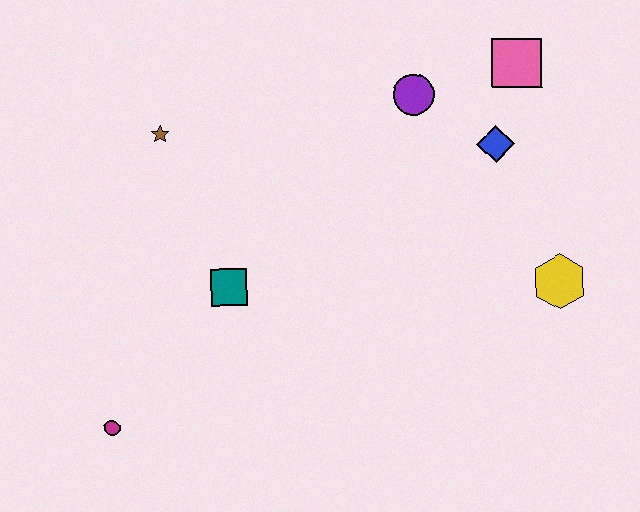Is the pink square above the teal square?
Yes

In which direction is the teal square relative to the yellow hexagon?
The teal square is to the left of the yellow hexagon.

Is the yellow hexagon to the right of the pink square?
Yes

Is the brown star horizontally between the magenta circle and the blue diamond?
Yes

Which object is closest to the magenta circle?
The teal square is closest to the magenta circle.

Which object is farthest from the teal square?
The pink square is farthest from the teal square.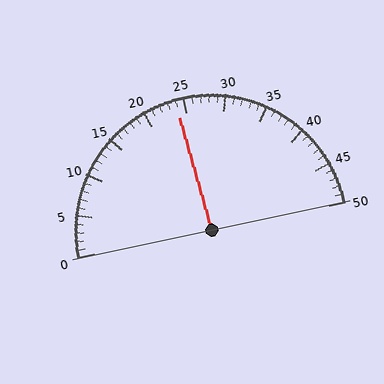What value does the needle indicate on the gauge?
The needle indicates approximately 24.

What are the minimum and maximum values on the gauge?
The gauge ranges from 0 to 50.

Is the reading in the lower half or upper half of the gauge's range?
The reading is in the lower half of the range (0 to 50).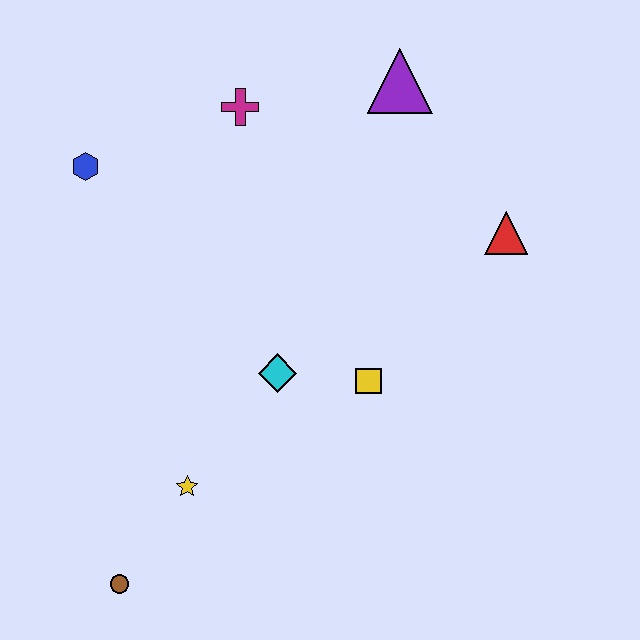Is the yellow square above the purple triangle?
No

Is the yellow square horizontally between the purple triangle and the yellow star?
Yes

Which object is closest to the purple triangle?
The magenta cross is closest to the purple triangle.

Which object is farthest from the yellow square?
The blue hexagon is farthest from the yellow square.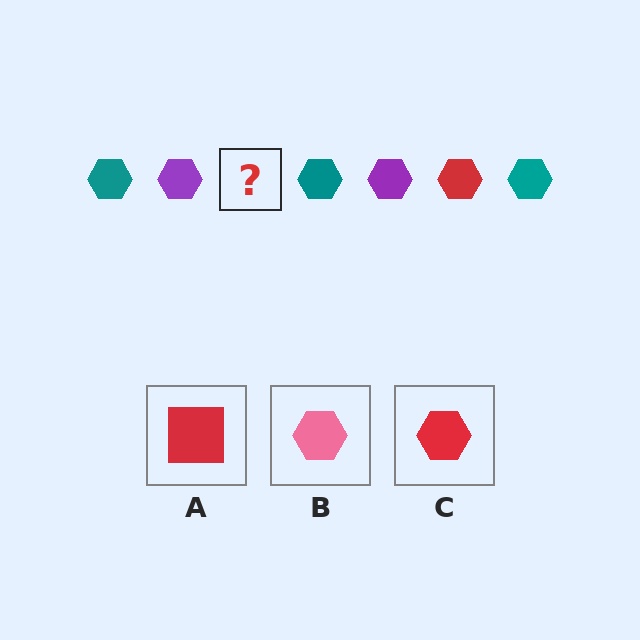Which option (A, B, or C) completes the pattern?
C.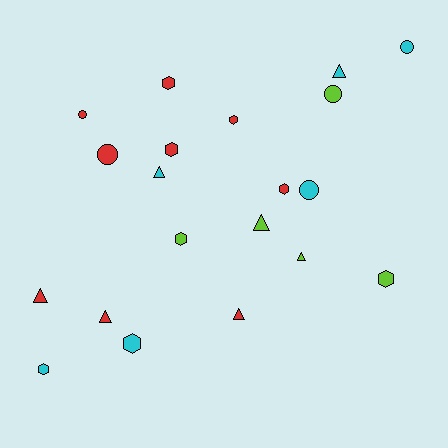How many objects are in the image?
There are 20 objects.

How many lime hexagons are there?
There are 2 lime hexagons.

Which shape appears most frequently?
Hexagon, with 8 objects.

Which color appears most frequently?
Red, with 9 objects.